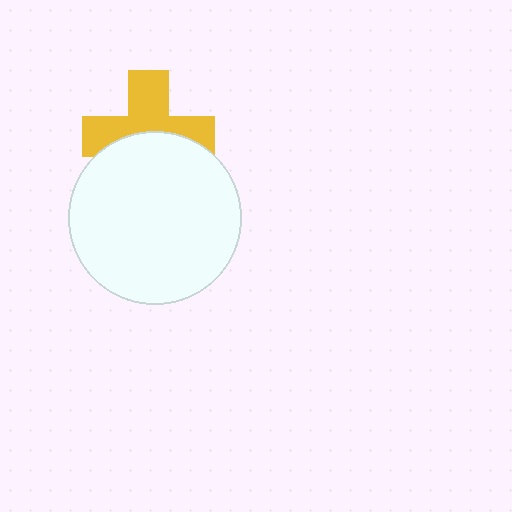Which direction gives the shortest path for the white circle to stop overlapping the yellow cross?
Moving down gives the shortest separation.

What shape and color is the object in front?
The object in front is a white circle.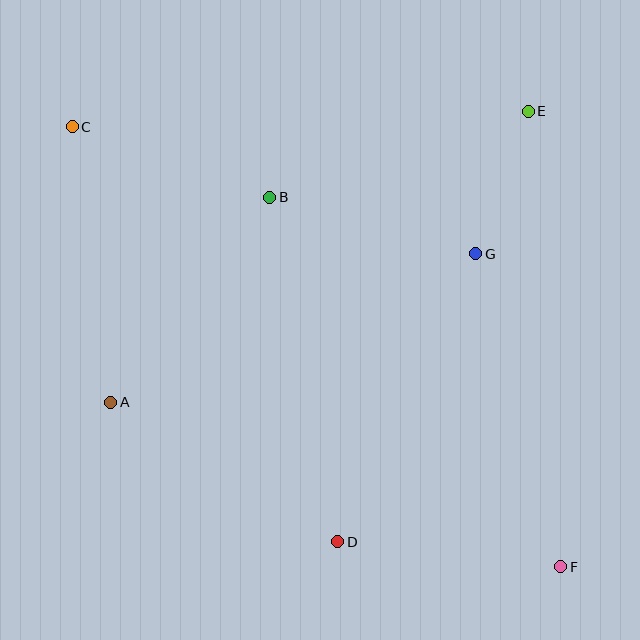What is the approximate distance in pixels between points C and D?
The distance between C and D is approximately 493 pixels.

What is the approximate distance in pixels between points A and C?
The distance between A and C is approximately 278 pixels.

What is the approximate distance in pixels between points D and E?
The distance between D and E is approximately 471 pixels.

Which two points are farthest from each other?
Points C and F are farthest from each other.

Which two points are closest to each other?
Points E and G are closest to each other.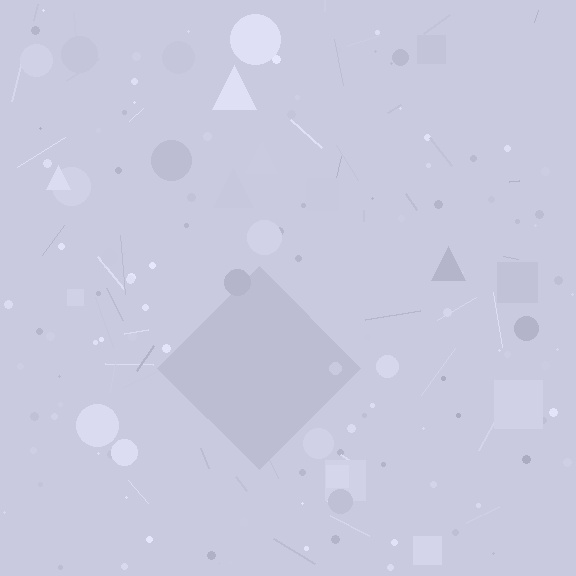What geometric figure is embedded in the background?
A diamond is embedded in the background.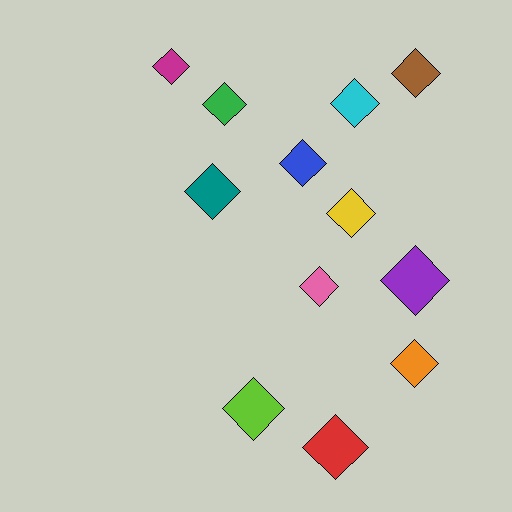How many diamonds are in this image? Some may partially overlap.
There are 12 diamonds.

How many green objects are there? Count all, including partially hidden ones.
There is 1 green object.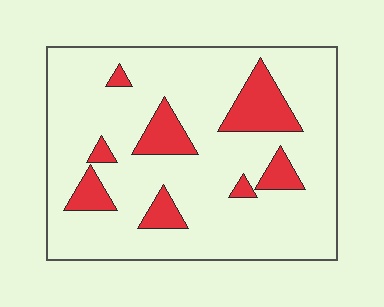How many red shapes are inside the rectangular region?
8.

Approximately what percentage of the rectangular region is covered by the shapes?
Approximately 15%.